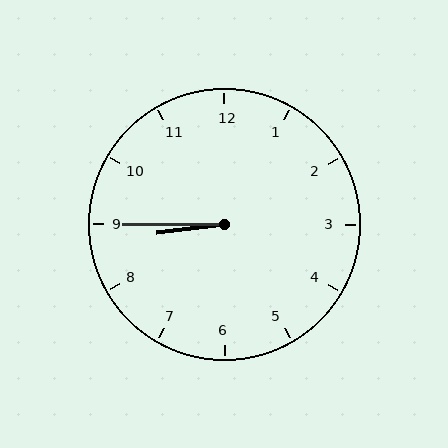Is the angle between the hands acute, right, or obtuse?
It is acute.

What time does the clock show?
8:45.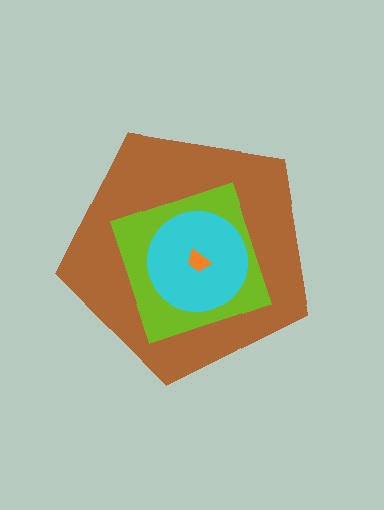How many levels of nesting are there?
4.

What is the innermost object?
The orange trapezoid.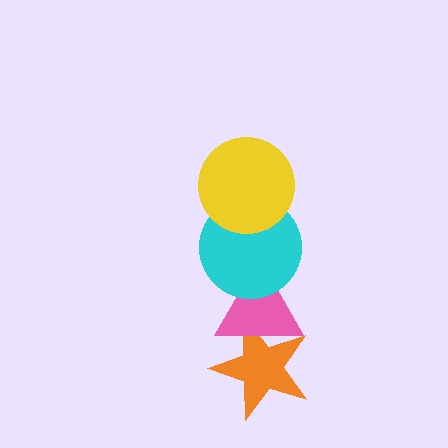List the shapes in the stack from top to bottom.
From top to bottom: the yellow circle, the cyan circle, the pink triangle, the orange star.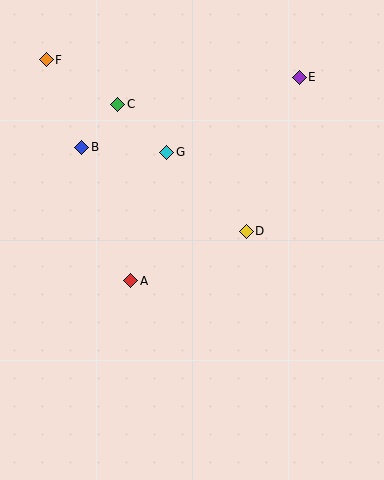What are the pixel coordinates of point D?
Point D is at (246, 231).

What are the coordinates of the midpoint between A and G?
The midpoint between A and G is at (149, 217).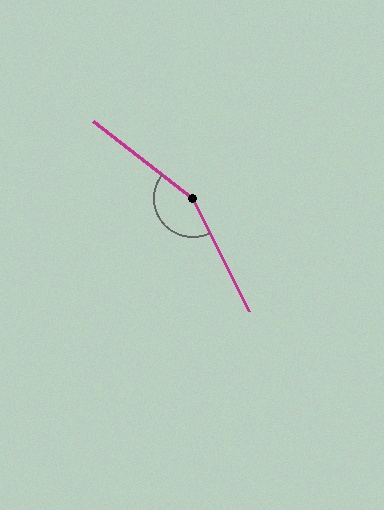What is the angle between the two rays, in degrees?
Approximately 154 degrees.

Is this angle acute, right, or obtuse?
It is obtuse.